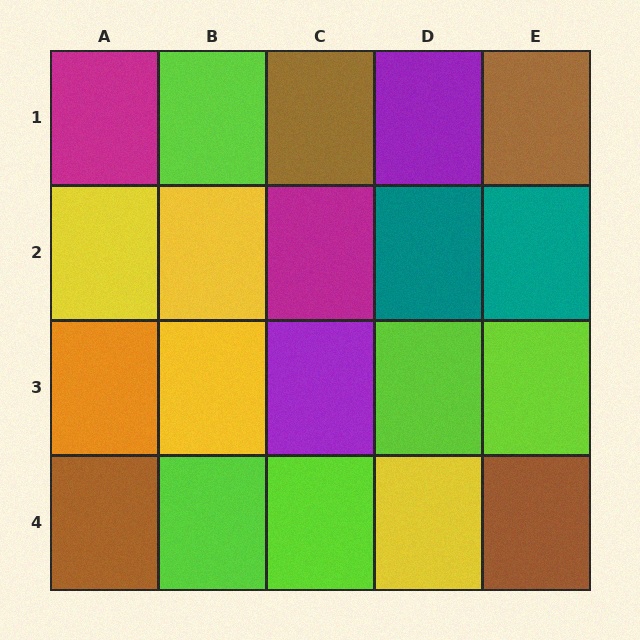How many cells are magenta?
2 cells are magenta.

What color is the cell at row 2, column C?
Magenta.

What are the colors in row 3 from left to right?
Orange, yellow, purple, lime, lime.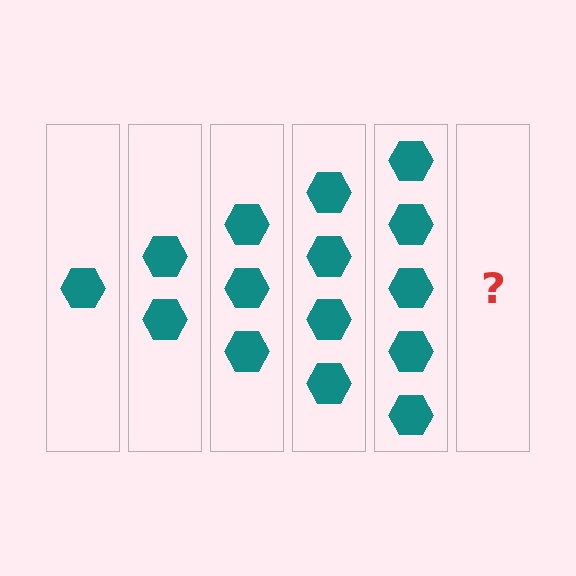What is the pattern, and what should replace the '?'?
The pattern is that each step adds one more hexagon. The '?' should be 6 hexagons.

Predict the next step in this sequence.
The next step is 6 hexagons.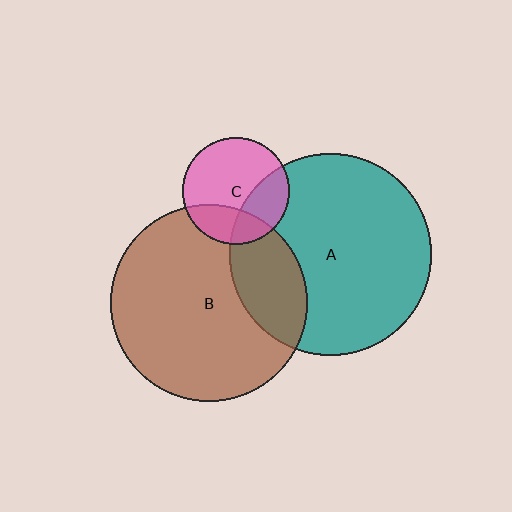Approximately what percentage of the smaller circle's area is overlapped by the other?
Approximately 25%.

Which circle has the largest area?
Circle A (teal).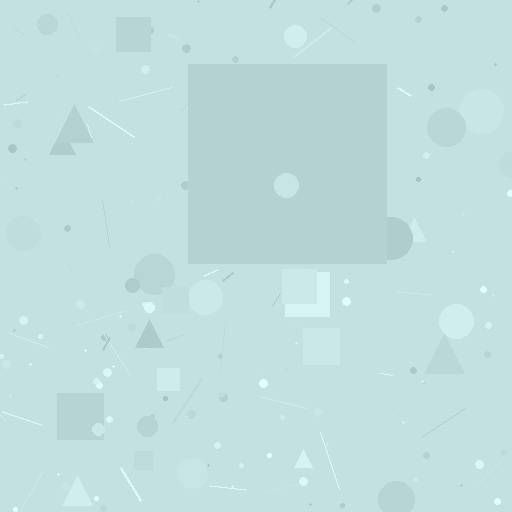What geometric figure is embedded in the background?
A square is embedded in the background.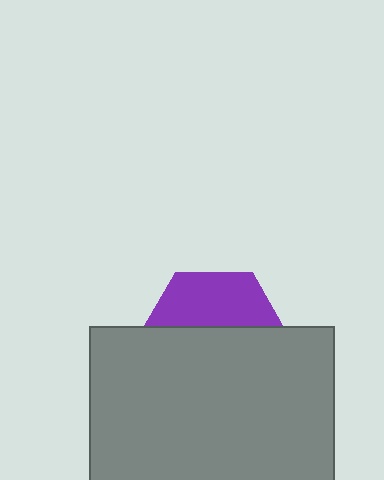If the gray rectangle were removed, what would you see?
You would see the complete purple hexagon.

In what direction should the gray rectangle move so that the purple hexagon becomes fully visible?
The gray rectangle should move down. That is the shortest direction to clear the overlap and leave the purple hexagon fully visible.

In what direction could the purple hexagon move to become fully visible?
The purple hexagon could move up. That would shift it out from behind the gray rectangle entirely.